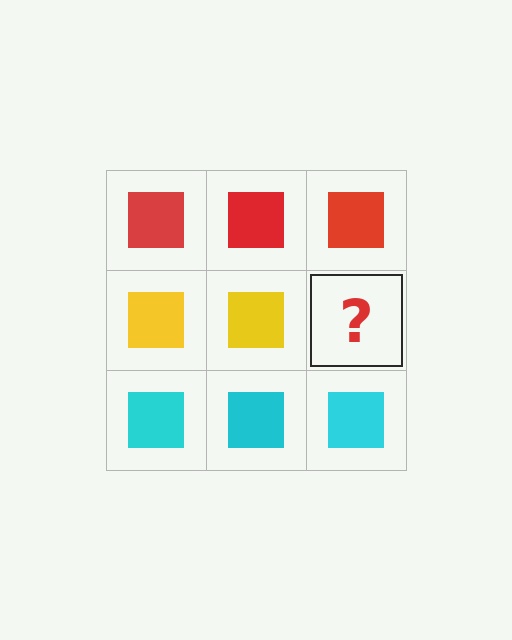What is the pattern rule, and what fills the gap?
The rule is that each row has a consistent color. The gap should be filled with a yellow square.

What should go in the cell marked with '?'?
The missing cell should contain a yellow square.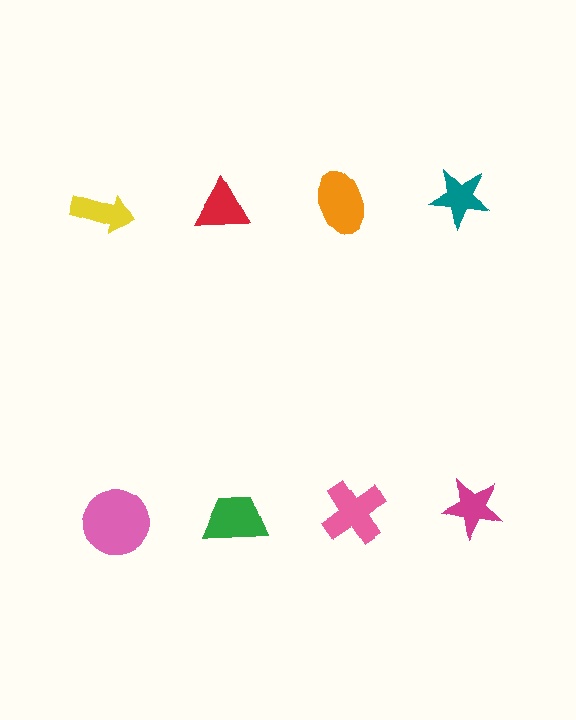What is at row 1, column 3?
An orange ellipse.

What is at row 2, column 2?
A green trapezoid.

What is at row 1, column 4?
A teal star.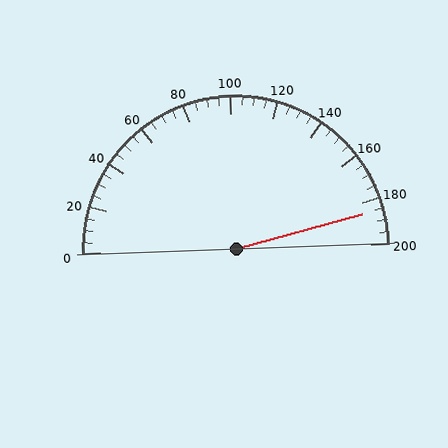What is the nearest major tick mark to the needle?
The nearest major tick mark is 180.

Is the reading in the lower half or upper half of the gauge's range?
The reading is in the upper half of the range (0 to 200).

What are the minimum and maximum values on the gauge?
The gauge ranges from 0 to 200.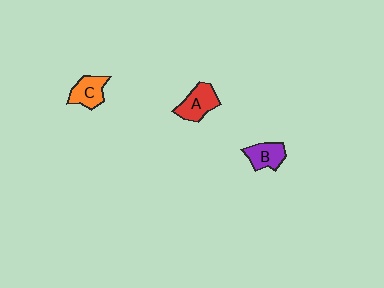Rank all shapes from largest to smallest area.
From largest to smallest: A (red), C (orange), B (purple).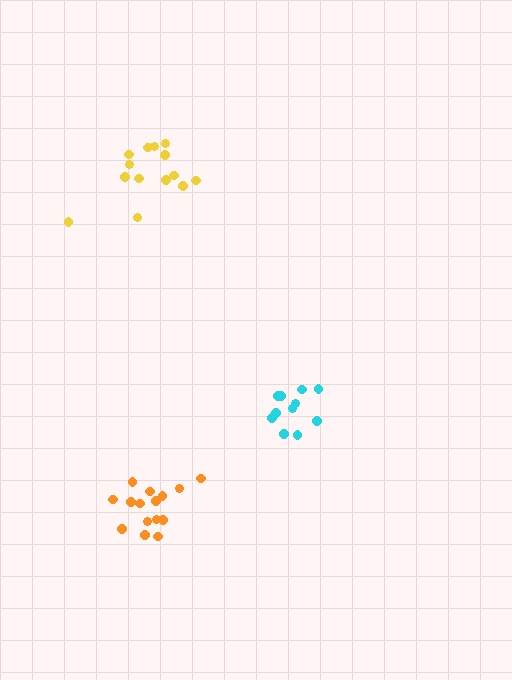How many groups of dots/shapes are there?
There are 3 groups.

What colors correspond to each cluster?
The clusters are colored: yellow, orange, cyan.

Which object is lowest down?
The orange cluster is bottommost.